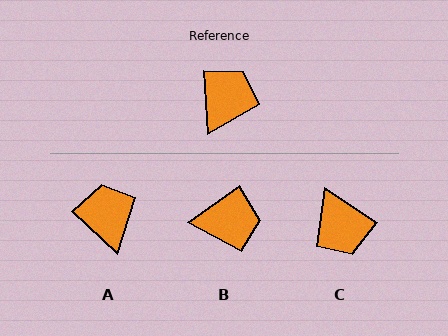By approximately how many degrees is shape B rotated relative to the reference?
Approximately 58 degrees clockwise.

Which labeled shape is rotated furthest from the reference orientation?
C, about 127 degrees away.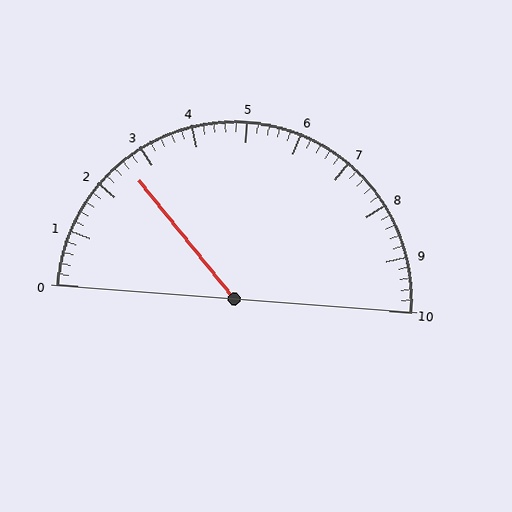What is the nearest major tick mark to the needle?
The nearest major tick mark is 3.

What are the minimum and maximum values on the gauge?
The gauge ranges from 0 to 10.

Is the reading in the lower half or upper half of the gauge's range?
The reading is in the lower half of the range (0 to 10).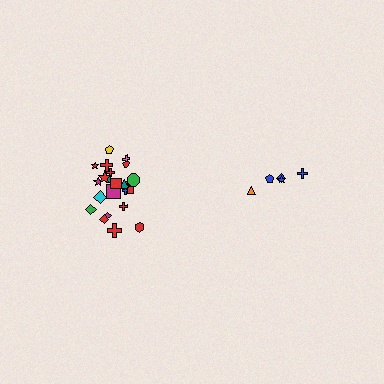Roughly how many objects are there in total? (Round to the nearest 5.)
Roughly 30 objects in total.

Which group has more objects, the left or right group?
The left group.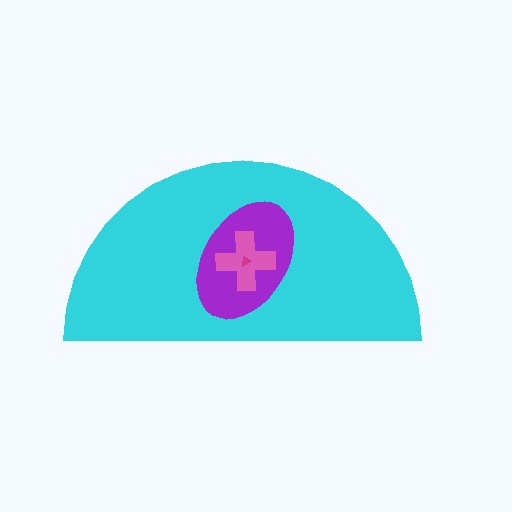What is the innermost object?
The magenta triangle.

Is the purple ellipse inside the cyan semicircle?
Yes.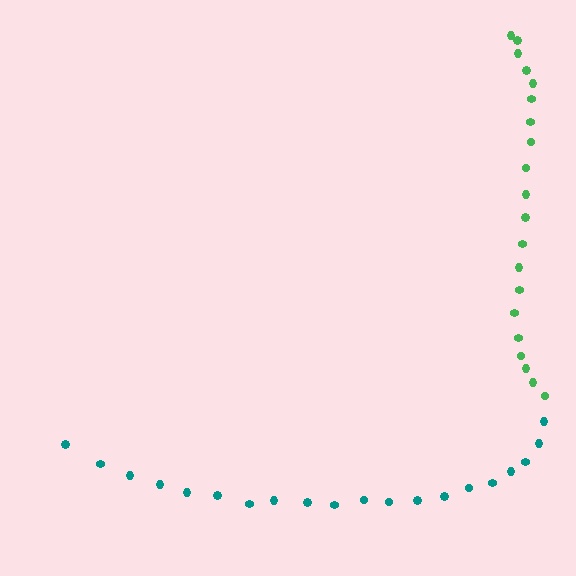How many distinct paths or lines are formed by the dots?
There are 2 distinct paths.